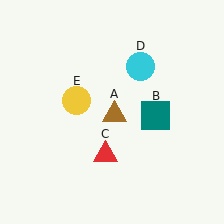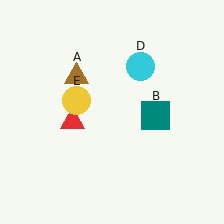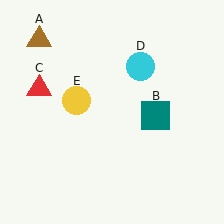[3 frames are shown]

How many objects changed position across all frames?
2 objects changed position: brown triangle (object A), red triangle (object C).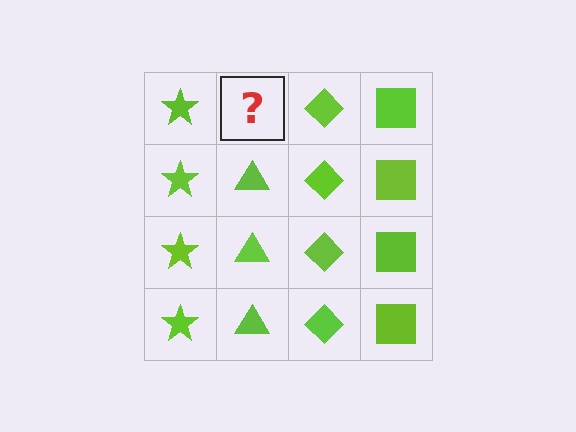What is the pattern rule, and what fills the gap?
The rule is that each column has a consistent shape. The gap should be filled with a lime triangle.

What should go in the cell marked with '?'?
The missing cell should contain a lime triangle.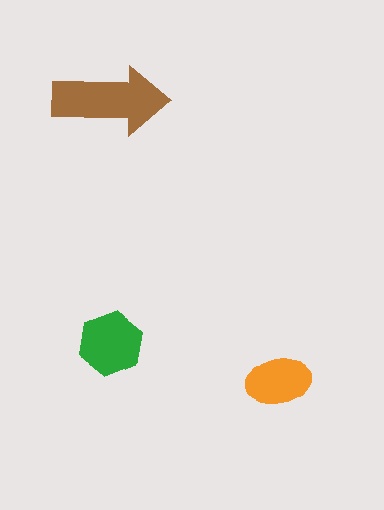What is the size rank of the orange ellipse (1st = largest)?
3rd.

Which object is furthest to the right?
The orange ellipse is rightmost.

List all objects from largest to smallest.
The brown arrow, the green hexagon, the orange ellipse.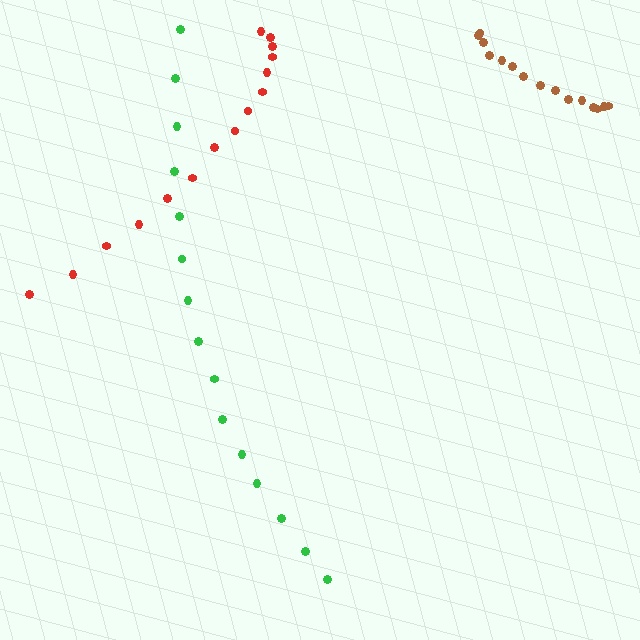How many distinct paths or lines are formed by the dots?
There are 3 distinct paths.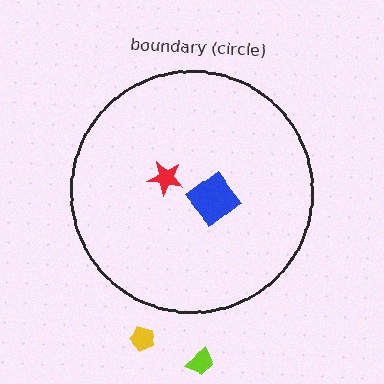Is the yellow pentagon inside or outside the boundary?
Outside.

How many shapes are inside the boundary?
2 inside, 2 outside.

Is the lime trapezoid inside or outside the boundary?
Outside.